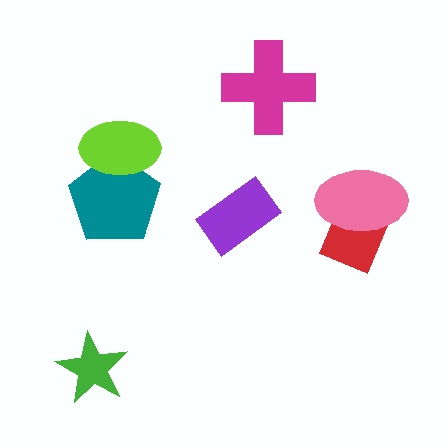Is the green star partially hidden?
No, no other shape covers it.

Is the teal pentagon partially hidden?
Yes, it is partially covered by another shape.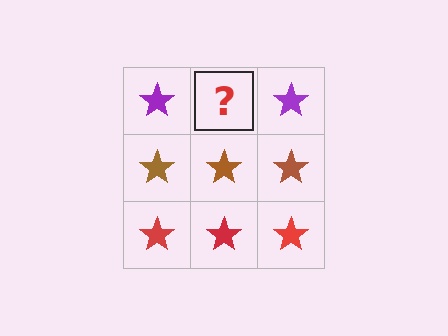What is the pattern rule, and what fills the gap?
The rule is that each row has a consistent color. The gap should be filled with a purple star.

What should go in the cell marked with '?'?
The missing cell should contain a purple star.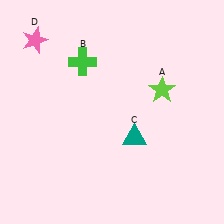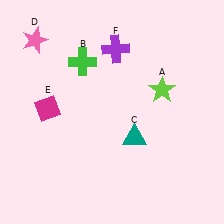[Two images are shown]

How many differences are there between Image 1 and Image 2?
There are 2 differences between the two images.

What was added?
A magenta diamond (E), a purple cross (F) were added in Image 2.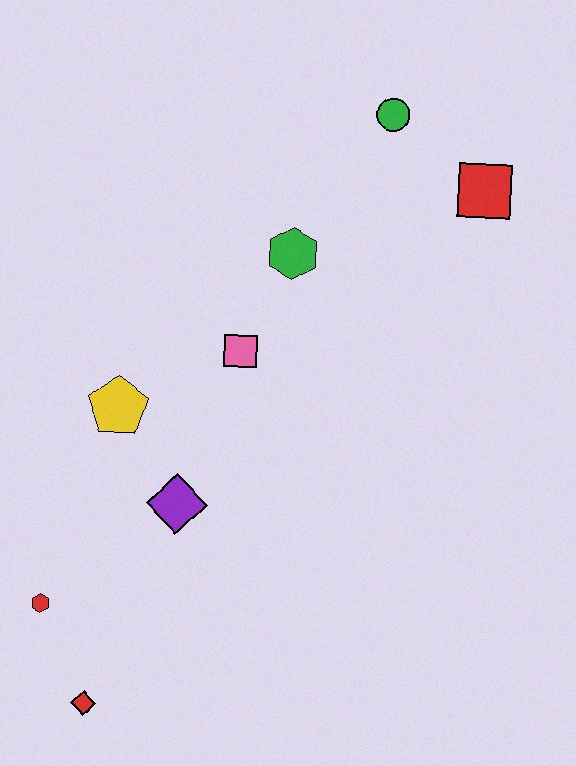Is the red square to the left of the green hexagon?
No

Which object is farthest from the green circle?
The red diamond is farthest from the green circle.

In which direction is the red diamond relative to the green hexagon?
The red diamond is below the green hexagon.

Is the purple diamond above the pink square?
No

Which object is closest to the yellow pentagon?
The purple diamond is closest to the yellow pentagon.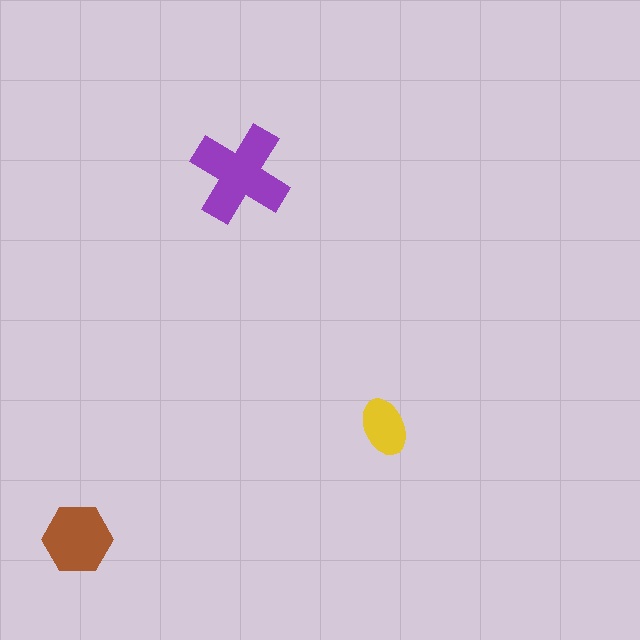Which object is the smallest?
The yellow ellipse.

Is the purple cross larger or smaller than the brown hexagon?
Larger.